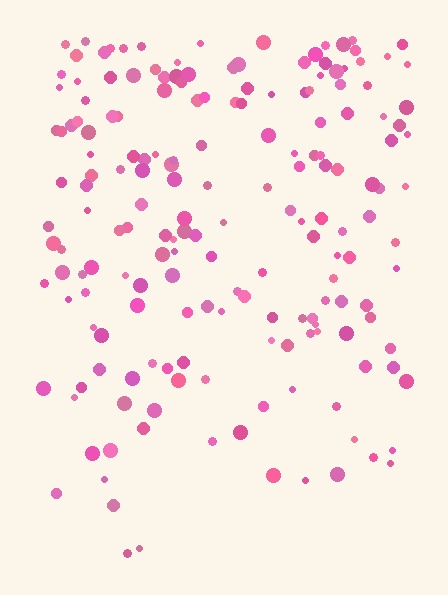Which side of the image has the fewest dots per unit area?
The bottom.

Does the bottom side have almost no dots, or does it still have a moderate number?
Still a moderate number, just noticeably fewer than the top.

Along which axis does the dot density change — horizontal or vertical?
Vertical.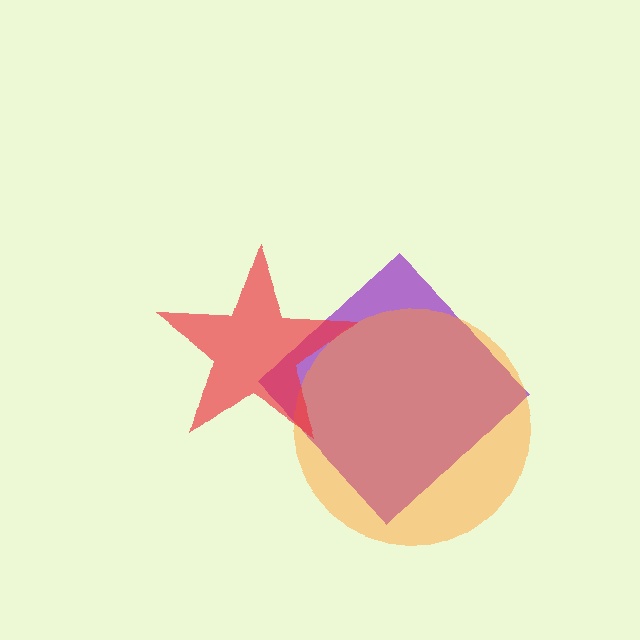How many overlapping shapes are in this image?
There are 3 overlapping shapes in the image.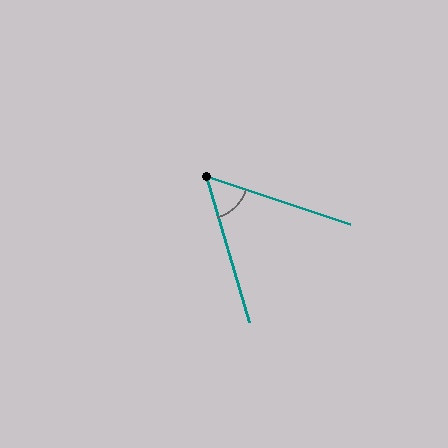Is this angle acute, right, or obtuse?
It is acute.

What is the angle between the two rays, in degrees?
Approximately 55 degrees.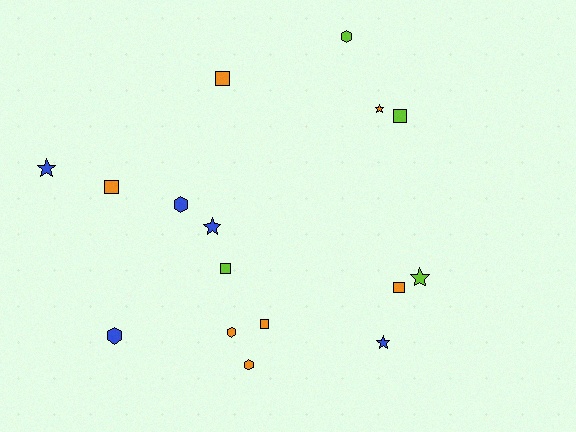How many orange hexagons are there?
There are 2 orange hexagons.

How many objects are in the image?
There are 16 objects.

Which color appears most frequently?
Orange, with 7 objects.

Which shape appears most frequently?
Square, with 6 objects.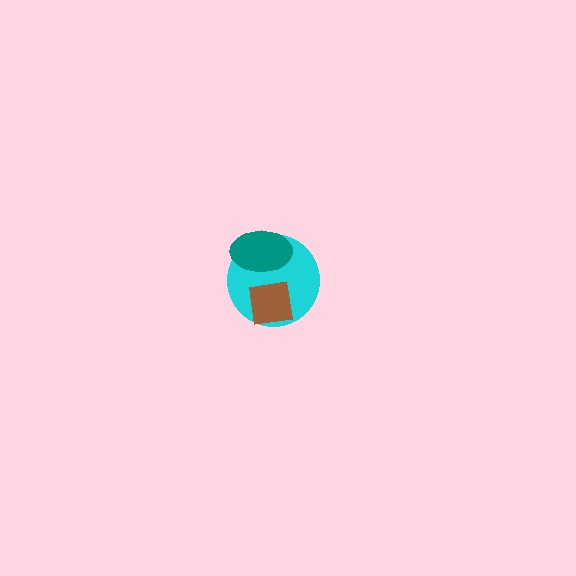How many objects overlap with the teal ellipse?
1 object overlaps with the teal ellipse.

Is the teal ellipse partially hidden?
No, no other shape covers it.